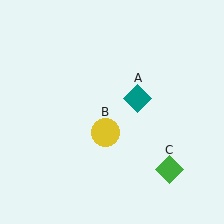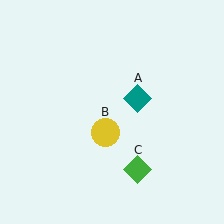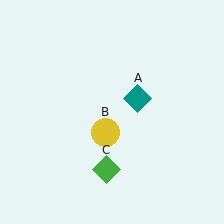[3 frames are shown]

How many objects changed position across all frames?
1 object changed position: green diamond (object C).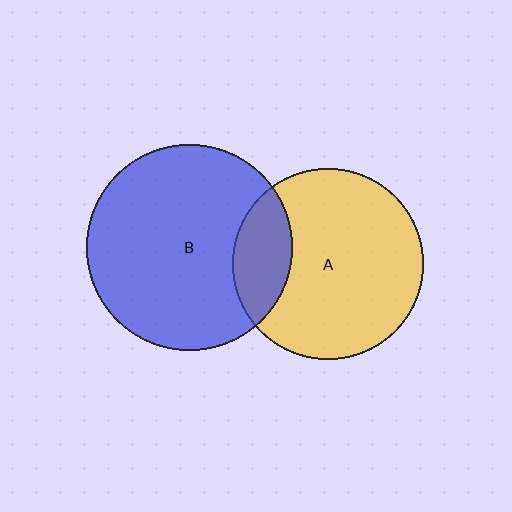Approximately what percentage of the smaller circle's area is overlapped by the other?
Approximately 20%.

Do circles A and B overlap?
Yes.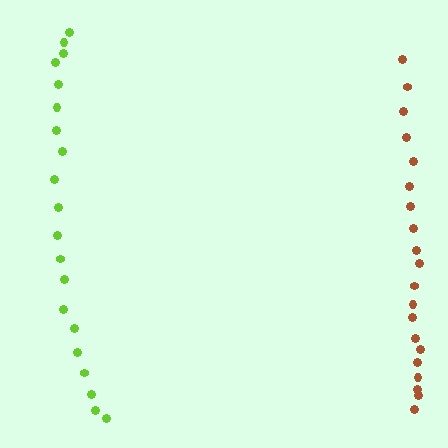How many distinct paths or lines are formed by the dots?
There are 2 distinct paths.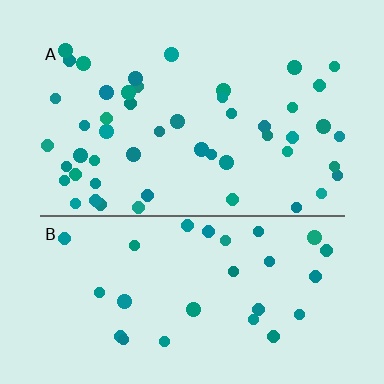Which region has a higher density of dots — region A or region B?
A (the top).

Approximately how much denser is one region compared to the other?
Approximately 1.7× — region A over region B.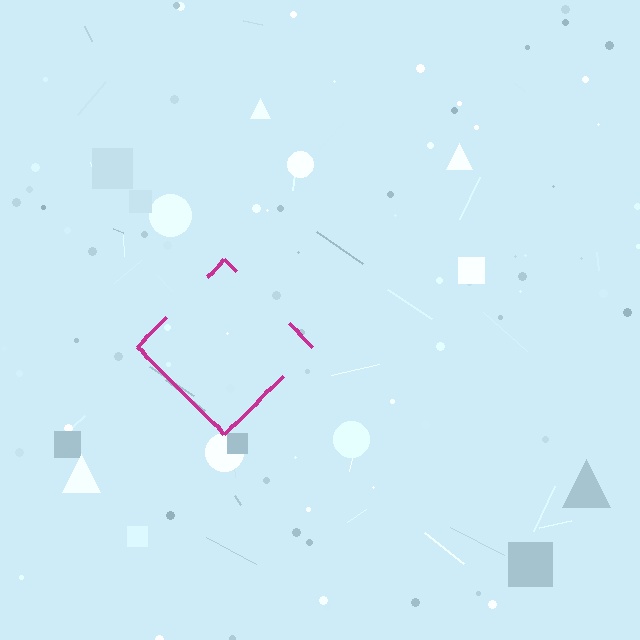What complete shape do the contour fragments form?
The contour fragments form a diamond.